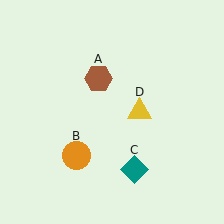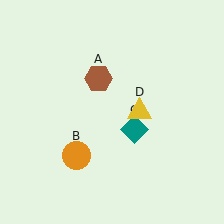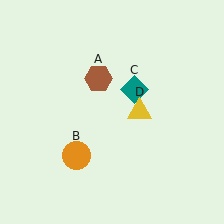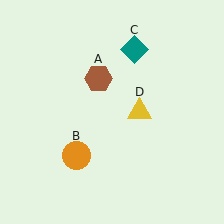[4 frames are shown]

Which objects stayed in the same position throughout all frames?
Brown hexagon (object A) and orange circle (object B) and yellow triangle (object D) remained stationary.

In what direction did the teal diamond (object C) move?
The teal diamond (object C) moved up.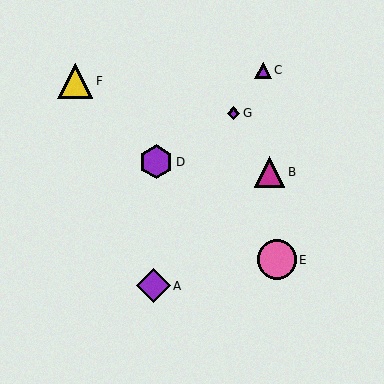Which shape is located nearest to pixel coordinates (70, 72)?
The yellow triangle (labeled F) at (75, 81) is nearest to that location.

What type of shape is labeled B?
Shape B is a magenta triangle.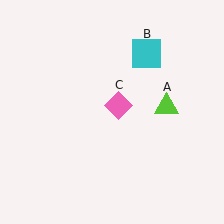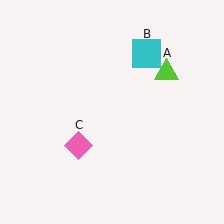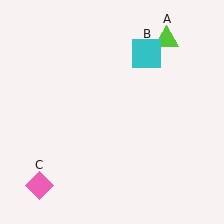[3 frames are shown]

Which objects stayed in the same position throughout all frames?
Cyan square (object B) remained stationary.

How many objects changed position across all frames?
2 objects changed position: lime triangle (object A), pink diamond (object C).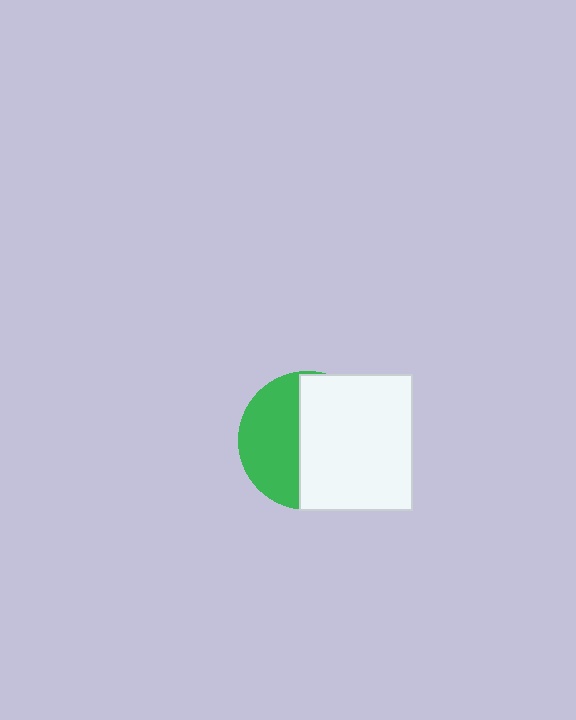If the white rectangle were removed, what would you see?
You would see the complete green circle.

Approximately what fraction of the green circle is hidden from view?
Roughly 57% of the green circle is hidden behind the white rectangle.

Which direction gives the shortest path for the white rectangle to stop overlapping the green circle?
Moving right gives the shortest separation.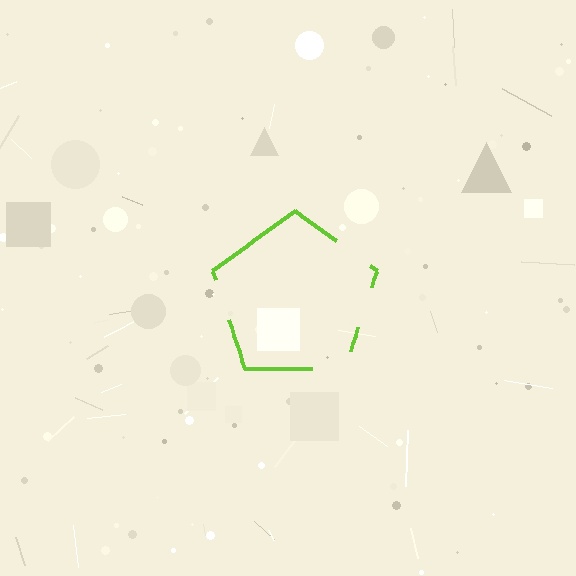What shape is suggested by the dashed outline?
The dashed outline suggests a pentagon.